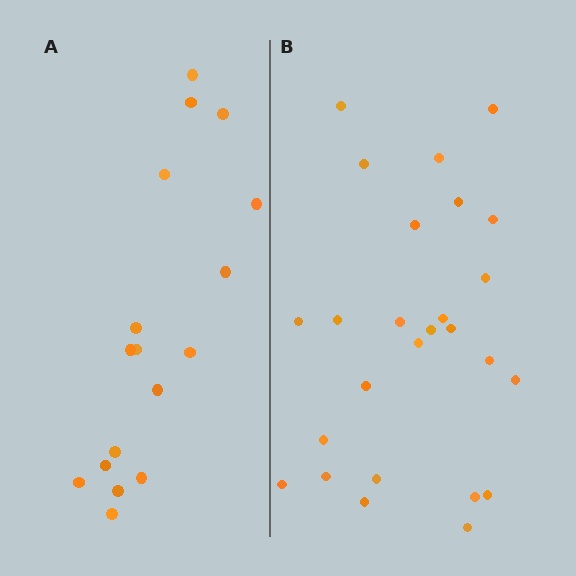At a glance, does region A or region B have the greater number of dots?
Region B (the right region) has more dots.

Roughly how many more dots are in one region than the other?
Region B has roughly 8 or so more dots than region A.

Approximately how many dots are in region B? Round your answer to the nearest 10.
About 30 dots. (The exact count is 26, which rounds to 30.)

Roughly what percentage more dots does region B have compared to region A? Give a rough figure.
About 55% more.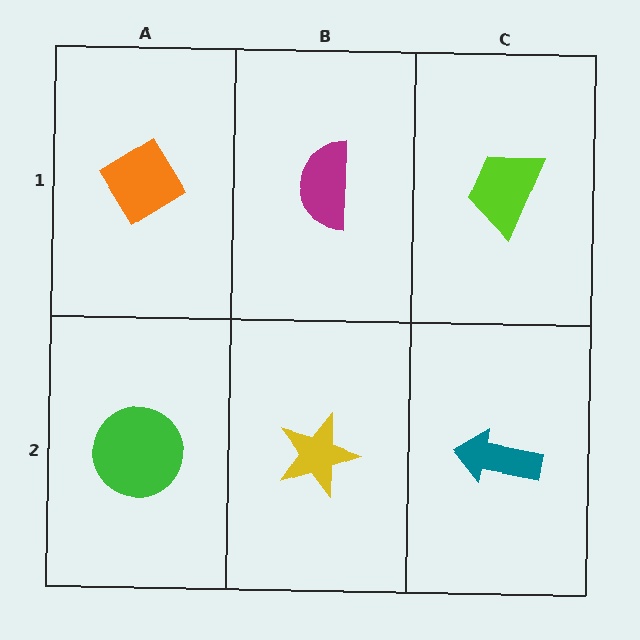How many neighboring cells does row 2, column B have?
3.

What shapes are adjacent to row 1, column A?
A green circle (row 2, column A), a magenta semicircle (row 1, column B).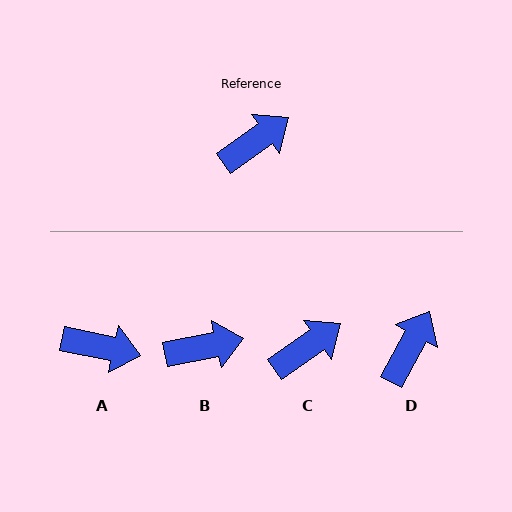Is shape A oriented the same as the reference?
No, it is off by about 47 degrees.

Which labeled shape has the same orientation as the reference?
C.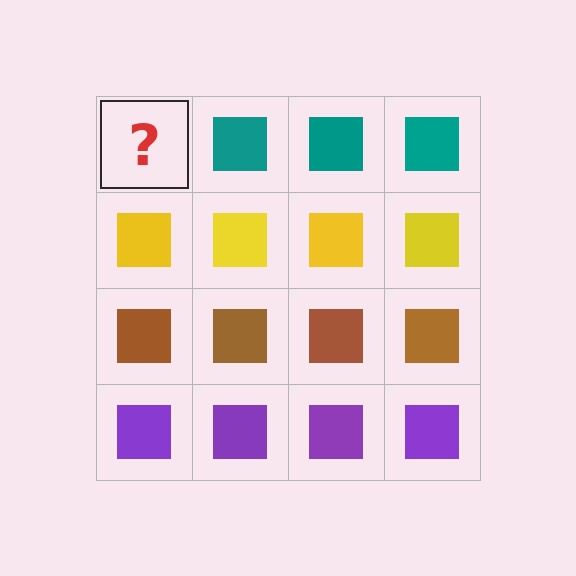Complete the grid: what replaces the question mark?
The question mark should be replaced with a teal square.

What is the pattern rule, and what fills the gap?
The rule is that each row has a consistent color. The gap should be filled with a teal square.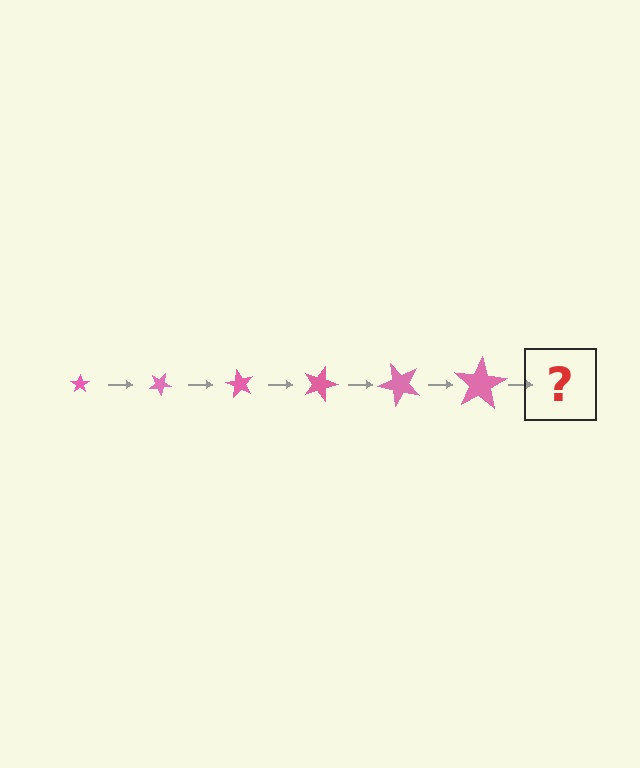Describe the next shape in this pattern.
It should be a star, larger than the previous one and rotated 180 degrees from the start.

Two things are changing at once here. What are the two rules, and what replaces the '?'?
The two rules are that the star grows larger each step and it rotates 30 degrees each step. The '?' should be a star, larger than the previous one and rotated 180 degrees from the start.